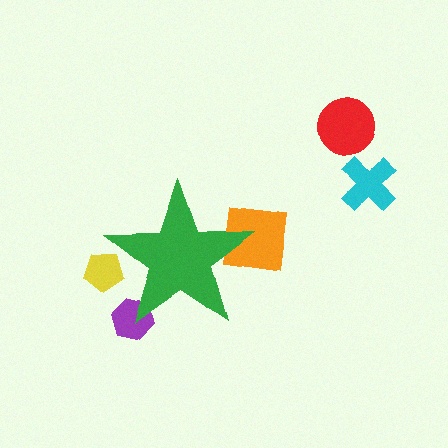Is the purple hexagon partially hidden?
Yes, the purple hexagon is partially hidden behind the green star.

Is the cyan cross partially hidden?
No, the cyan cross is fully visible.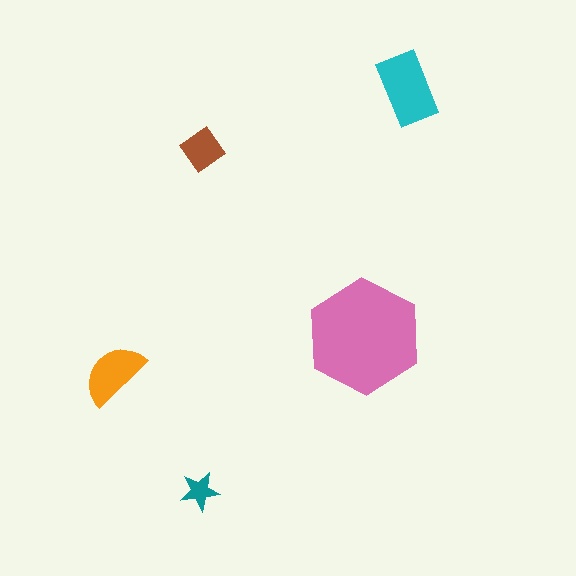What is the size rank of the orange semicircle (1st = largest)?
3rd.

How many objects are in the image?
There are 5 objects in the image.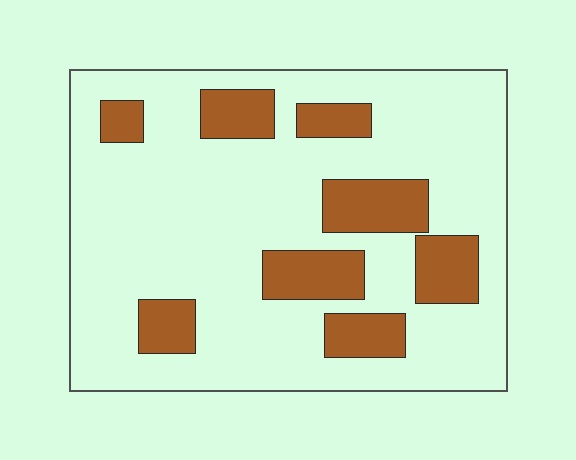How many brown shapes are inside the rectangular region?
8.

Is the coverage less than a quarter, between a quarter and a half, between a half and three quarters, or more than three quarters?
Less than a quarter.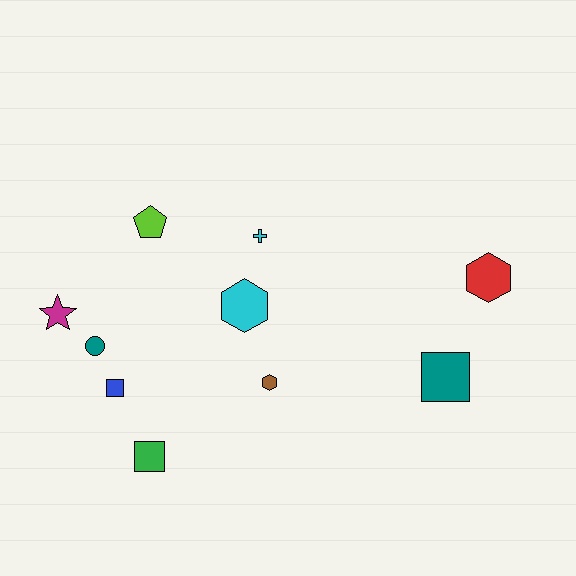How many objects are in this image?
There are 10 objects.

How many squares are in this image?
There are 3 squares.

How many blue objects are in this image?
There is 1 blue object.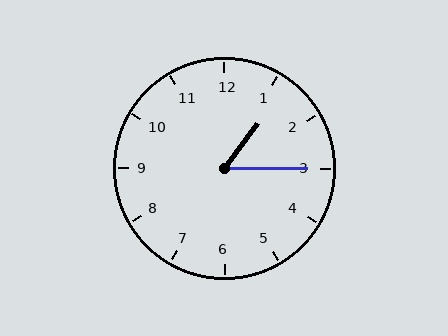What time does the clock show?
1:15.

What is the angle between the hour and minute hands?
Approximately 52 degrees.